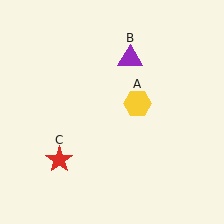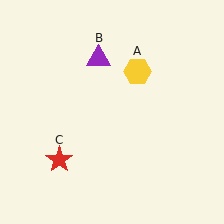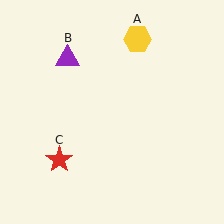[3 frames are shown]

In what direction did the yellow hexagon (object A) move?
The yellow hexagon (object A) moved up.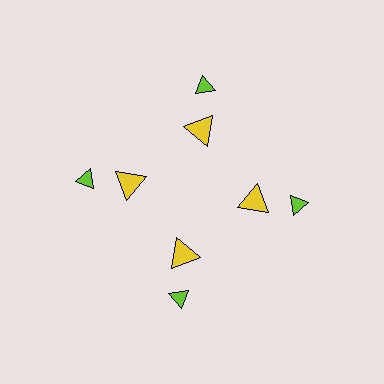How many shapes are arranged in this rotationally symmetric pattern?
There are 8 shapes, arranged in 4 groups of 2.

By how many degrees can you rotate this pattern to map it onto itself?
The pattern maps onto itself every 90 degrees of rotation.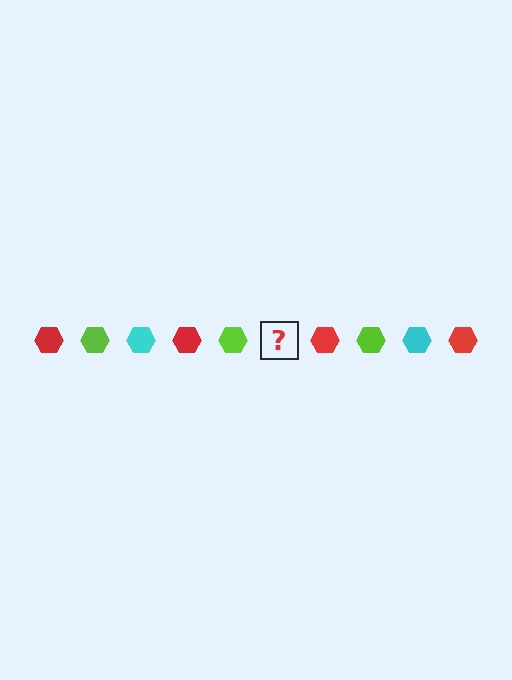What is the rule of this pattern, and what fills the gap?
The rule is that the pattern cycles through red, lime, cyan hexagons. The gap should be filled with a cyan hexagon.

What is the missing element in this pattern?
The missing element is a cyan hexagon.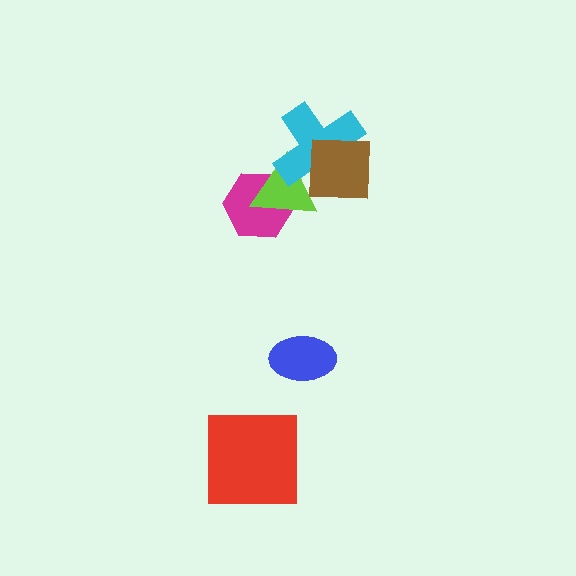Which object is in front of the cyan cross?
The brown square is in front of the cyan cross.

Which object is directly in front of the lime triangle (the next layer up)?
The cyan cross is directly in front of the lime triangle.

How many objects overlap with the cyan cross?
2 objects overlap with the cyan cross.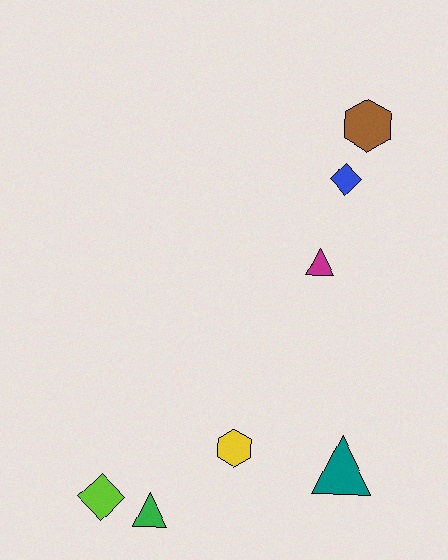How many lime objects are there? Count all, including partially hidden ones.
There is 1 lime object.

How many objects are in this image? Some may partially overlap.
There are 7 objects.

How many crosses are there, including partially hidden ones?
There are no crosses.